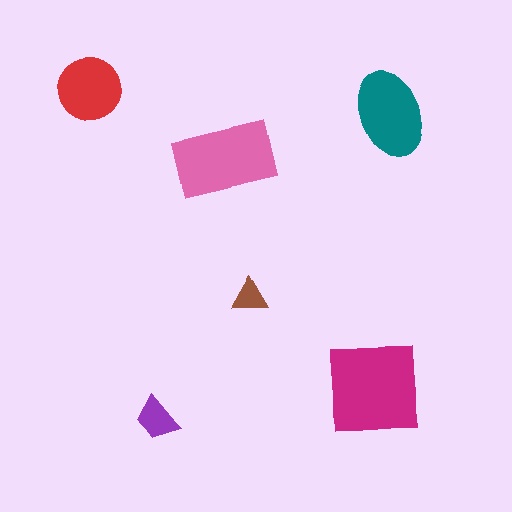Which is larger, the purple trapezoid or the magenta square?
The magenta square.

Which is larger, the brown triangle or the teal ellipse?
The teal ellipse.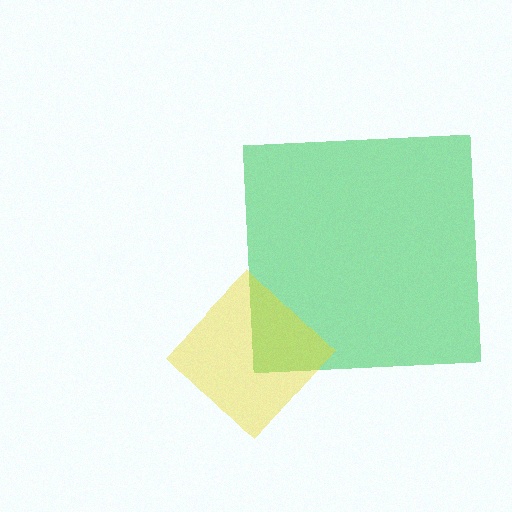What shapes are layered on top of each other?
The layered shapes are: a green square, a yellow diamond.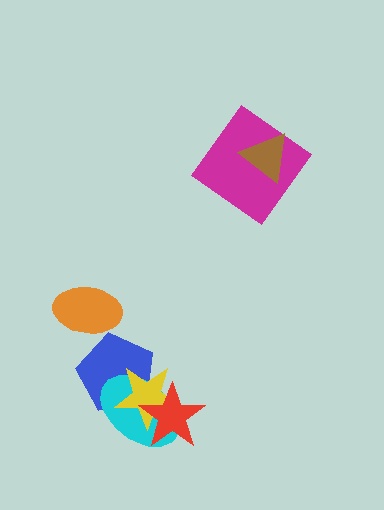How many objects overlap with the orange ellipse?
0 objects overlap with the orange ellipse.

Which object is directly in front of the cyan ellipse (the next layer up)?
The yellow star is directly in front of the cyan ellipse.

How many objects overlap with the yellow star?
3 objects overlap with the yellow star.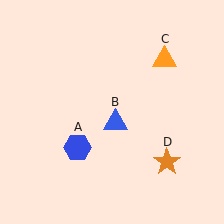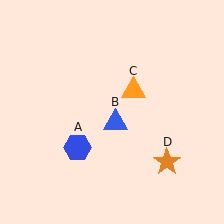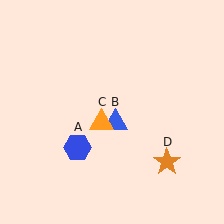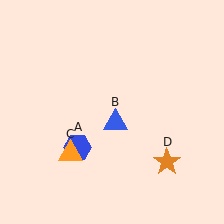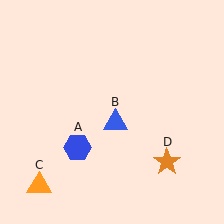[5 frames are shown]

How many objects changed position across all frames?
1 object changed position: orange triangle (object C).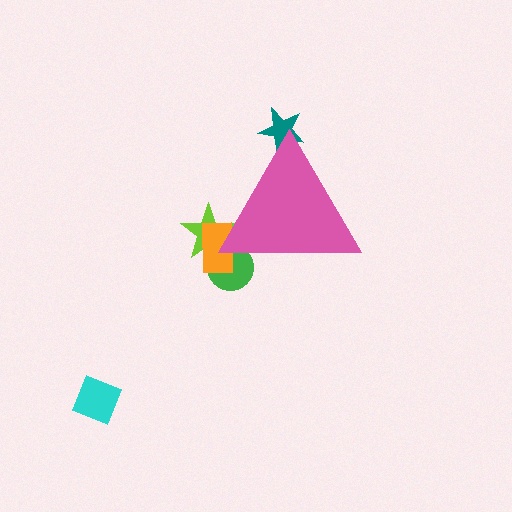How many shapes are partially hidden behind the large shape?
4 shapes are partially hidden.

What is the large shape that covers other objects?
A pink triangle.